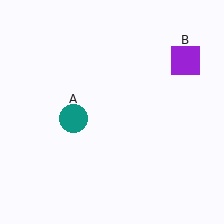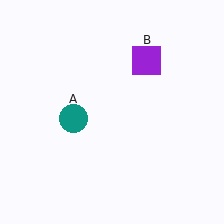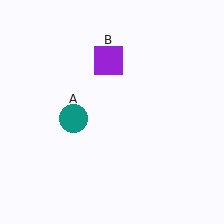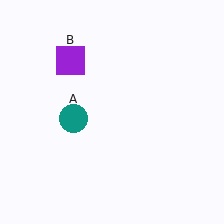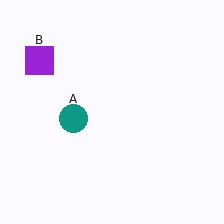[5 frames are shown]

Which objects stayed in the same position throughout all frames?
Teal circle (object A) remained stationary.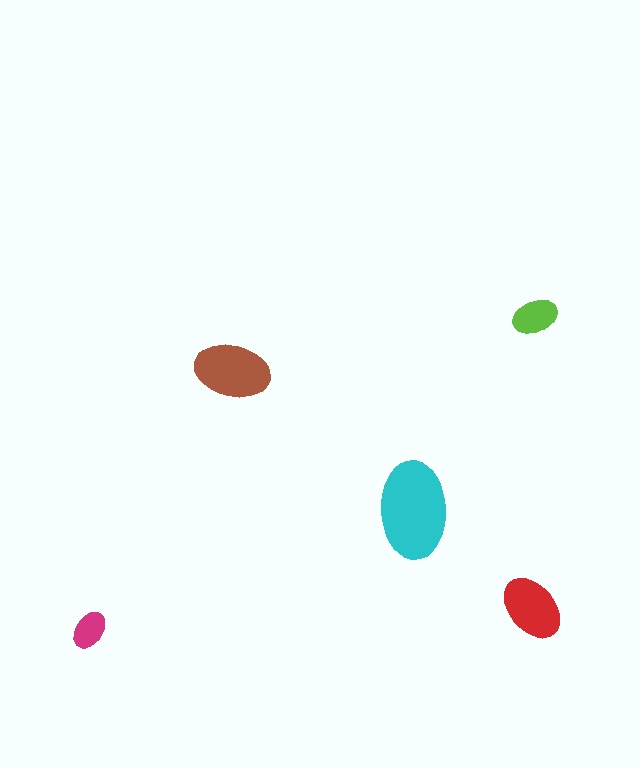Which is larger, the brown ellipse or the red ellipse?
The brown one.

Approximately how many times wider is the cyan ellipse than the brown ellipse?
About 1.5 times wider.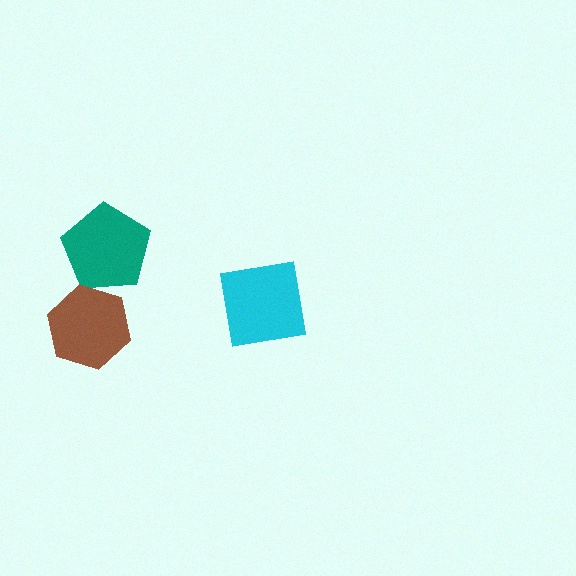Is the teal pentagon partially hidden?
Yes, it is partially covered by another shape.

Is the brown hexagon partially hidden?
No, no other shape covers it.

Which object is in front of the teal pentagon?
The brown hexagon is in front of the teal pentagon.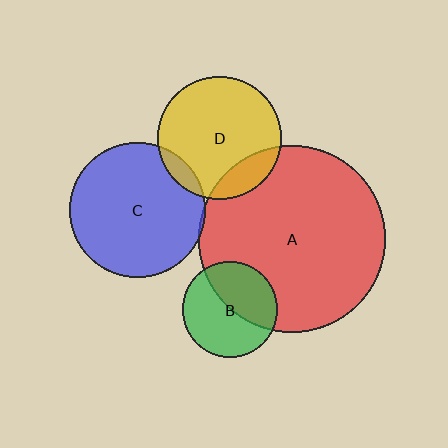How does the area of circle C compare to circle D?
Approximately 1.2 times.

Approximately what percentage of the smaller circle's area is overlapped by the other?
Approximately 5%.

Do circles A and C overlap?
Yes.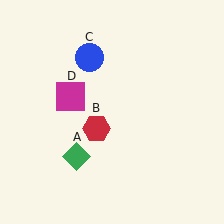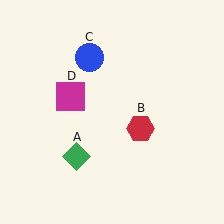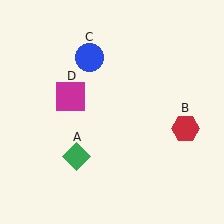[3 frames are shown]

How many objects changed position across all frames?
1 object changed position: red hexagon (object B).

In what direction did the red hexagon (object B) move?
The red hexagon (object B) moved right.